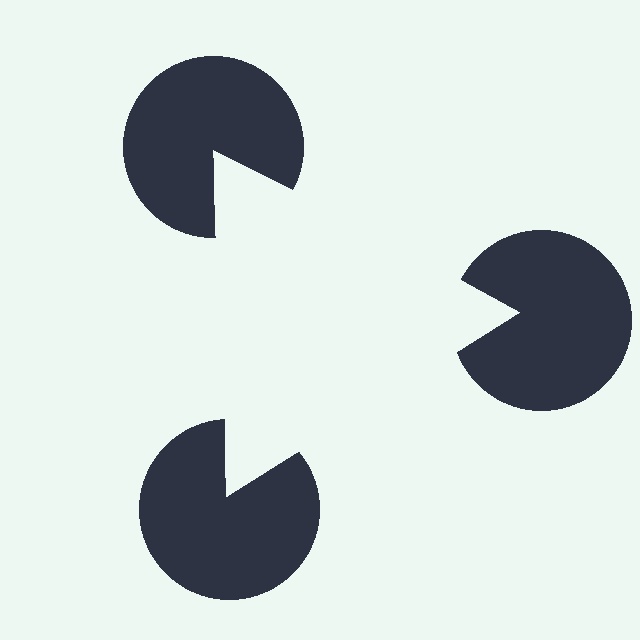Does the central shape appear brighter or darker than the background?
It typically appears slightly brighter than the background, even though no actual brightness change is drawn.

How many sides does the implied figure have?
3 sides.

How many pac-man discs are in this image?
There are 3 — one at each vertex of the illusory triangle.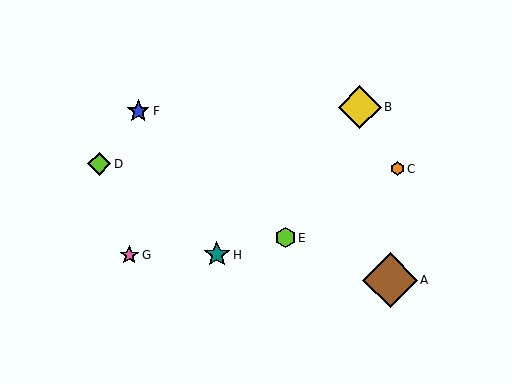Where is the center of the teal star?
The center of the teal star is at (217, 255).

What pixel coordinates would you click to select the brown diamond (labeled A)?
Click at (390, 280) to select the brown diamond A.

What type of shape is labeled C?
Shape C is an orange hexagon.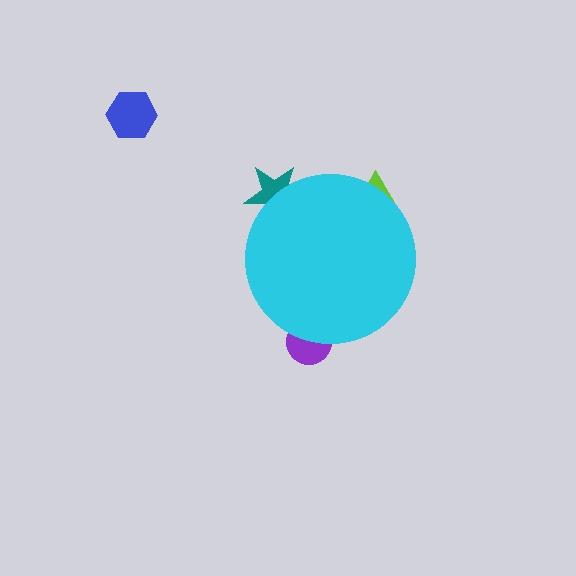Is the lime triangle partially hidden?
Yes, the lime triangle is partially hidden behind the cyan circle.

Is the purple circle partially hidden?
Yes, the purple circle is partially hidden behind the cyan circle.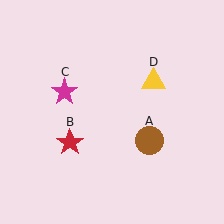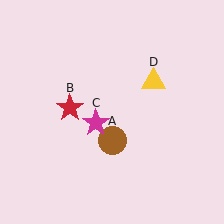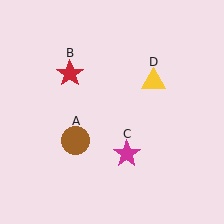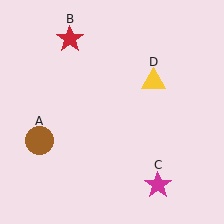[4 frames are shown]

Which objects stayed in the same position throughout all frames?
Yellow triangle (object D) remained stationary.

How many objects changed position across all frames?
3 objects changed position: brown circle (object A), red star (object B), magenta star (object C).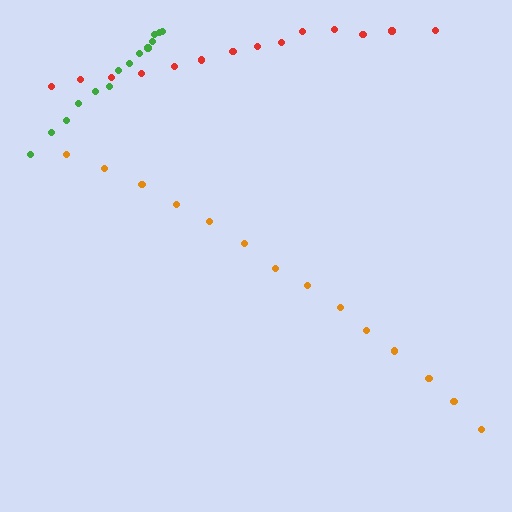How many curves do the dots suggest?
There are 3 distinct paths.